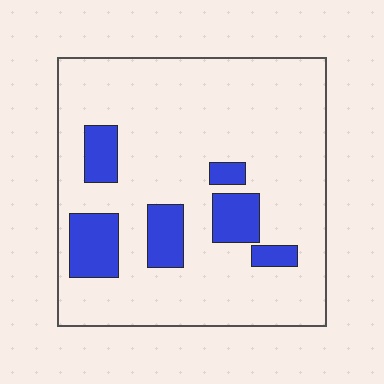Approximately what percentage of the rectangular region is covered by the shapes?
Approximately 15%.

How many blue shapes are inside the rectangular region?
6.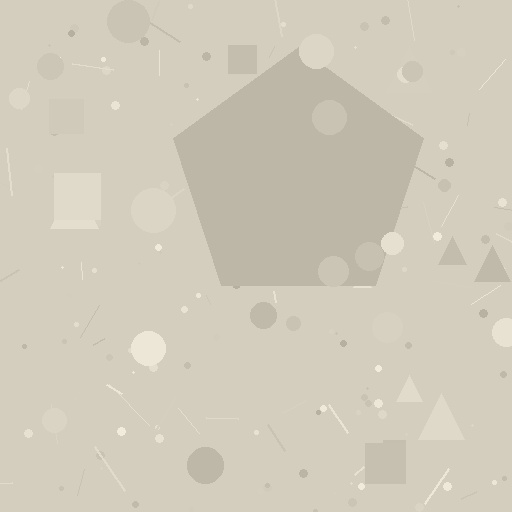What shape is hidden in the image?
A pentagon is hidden in the image.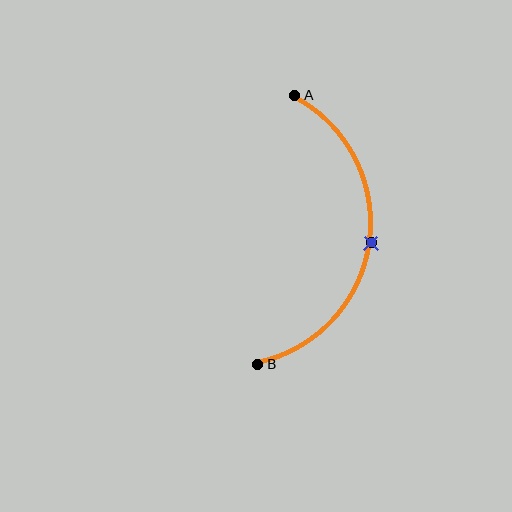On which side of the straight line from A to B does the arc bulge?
The arc bulges to the right of the straight line connecting A and B.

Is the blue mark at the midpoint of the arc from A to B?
Yes. The blue mark lies on the arc at equal arc-length from both A and B — it is the arc midpoint.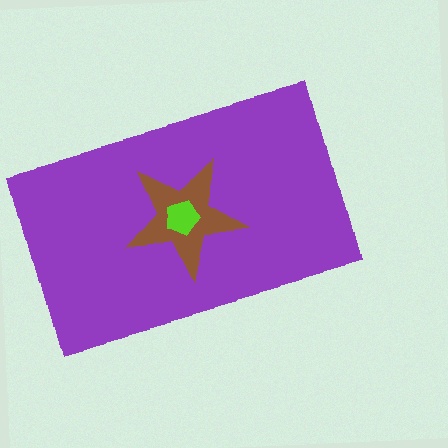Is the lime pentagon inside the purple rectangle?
Yes.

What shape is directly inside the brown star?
The lime pentagon.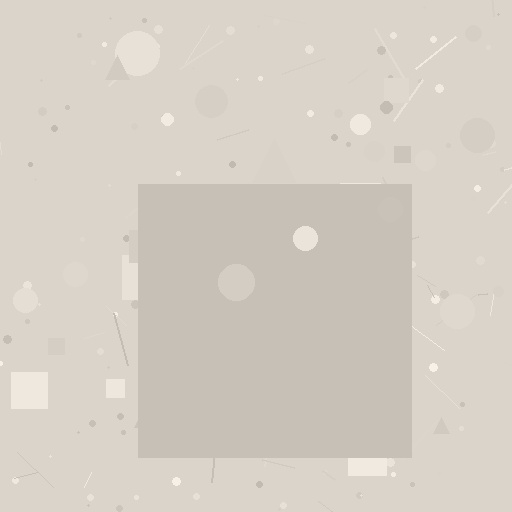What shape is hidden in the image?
A square is hidden in the image.